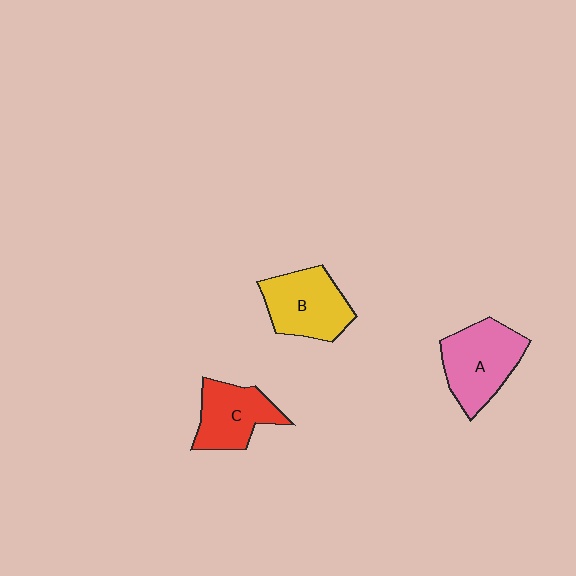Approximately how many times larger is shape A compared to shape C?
Approximately 1.2 times.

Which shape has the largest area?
Shape A (pink).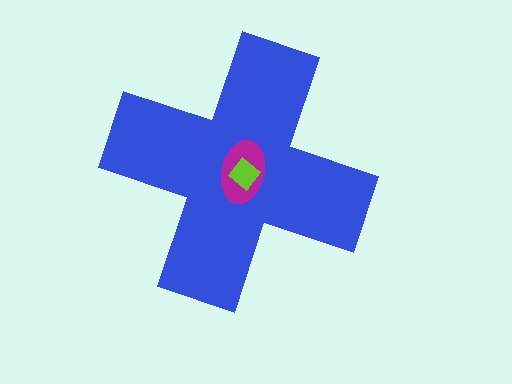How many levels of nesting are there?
3.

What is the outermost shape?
The blue cross.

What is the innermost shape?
The lime diamond.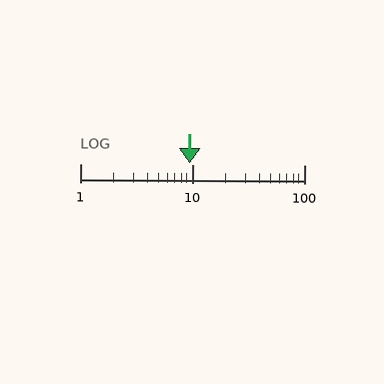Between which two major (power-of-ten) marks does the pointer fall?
The pointer is between 1 and 10.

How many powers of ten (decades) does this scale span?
The scale spans 2 decades, from 1 to 100.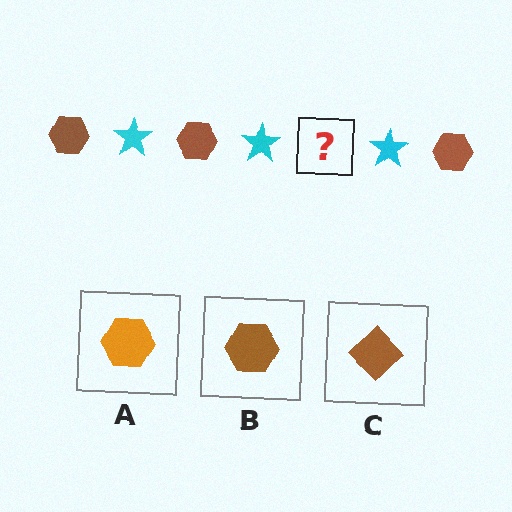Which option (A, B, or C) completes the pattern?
B.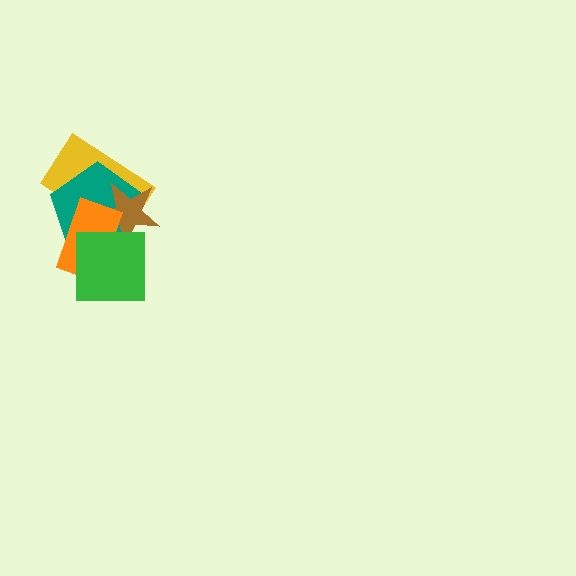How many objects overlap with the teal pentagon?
4 objects overlap with the teal pentagon.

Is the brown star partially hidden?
Yes, it is partially covered by another shape.